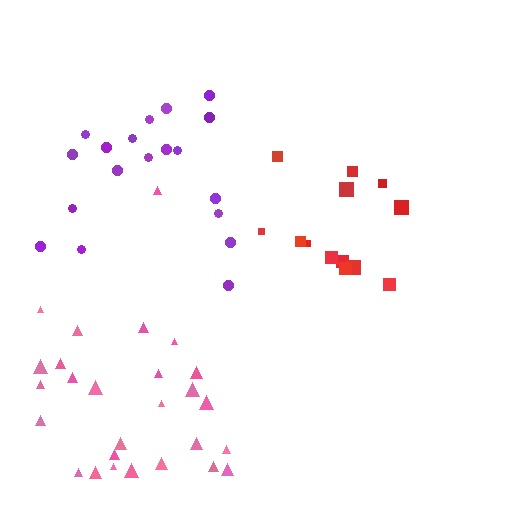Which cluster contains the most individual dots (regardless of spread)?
Pink (27).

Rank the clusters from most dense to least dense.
purple, pink, red.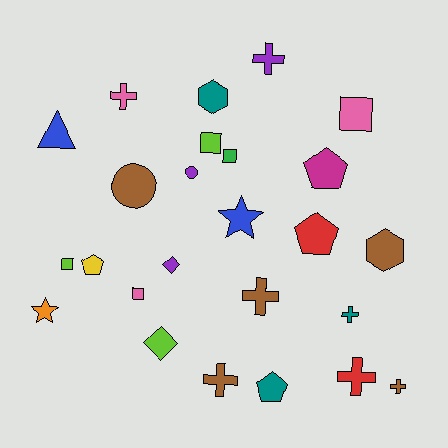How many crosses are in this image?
There are 7 crosses.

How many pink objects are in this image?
There are 3 pink objects.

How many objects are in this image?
There are 25 objects.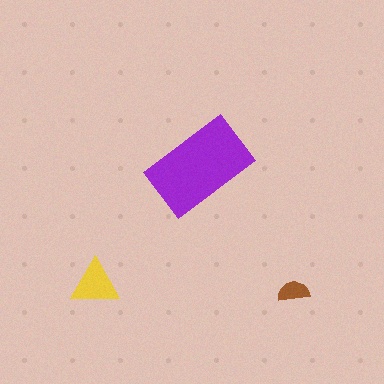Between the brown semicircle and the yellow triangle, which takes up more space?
The yellow triangle.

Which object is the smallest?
The brown semicircle.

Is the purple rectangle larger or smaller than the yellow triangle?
Larger.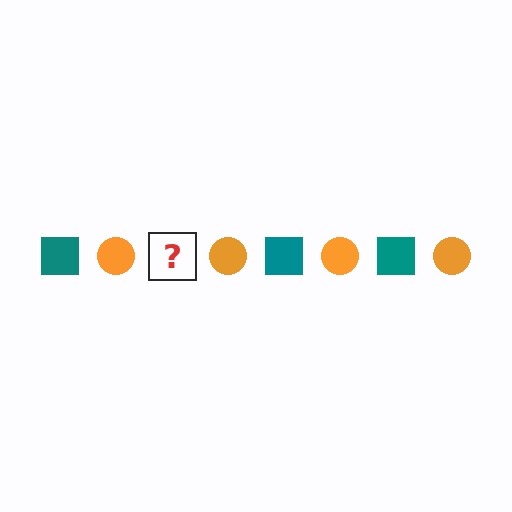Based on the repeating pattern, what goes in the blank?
The blank should be a teal square.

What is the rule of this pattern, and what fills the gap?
The rule is that the pattern alternates between teal square and orange circle. The gap should be filled with a teal square.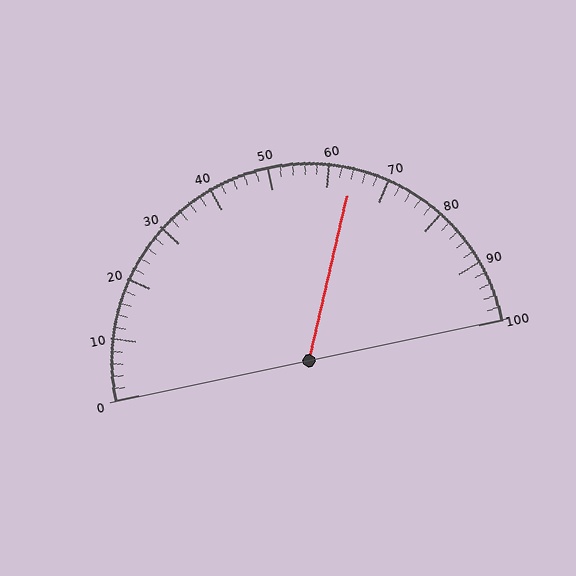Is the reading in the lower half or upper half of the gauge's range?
The reading is in the upper half of the range (0 to 100).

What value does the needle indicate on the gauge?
The needle indicates approximately 64.